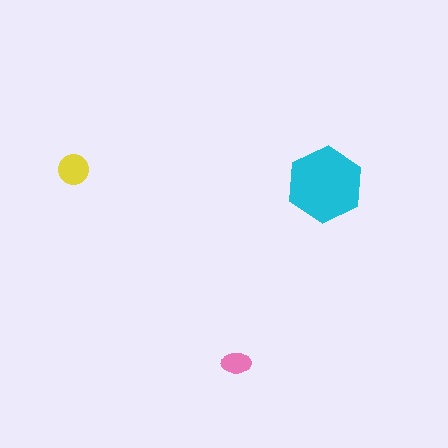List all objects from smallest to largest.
The pink ellipse, the yellow circle, the cyan hexagon.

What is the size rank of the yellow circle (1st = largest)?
2nd.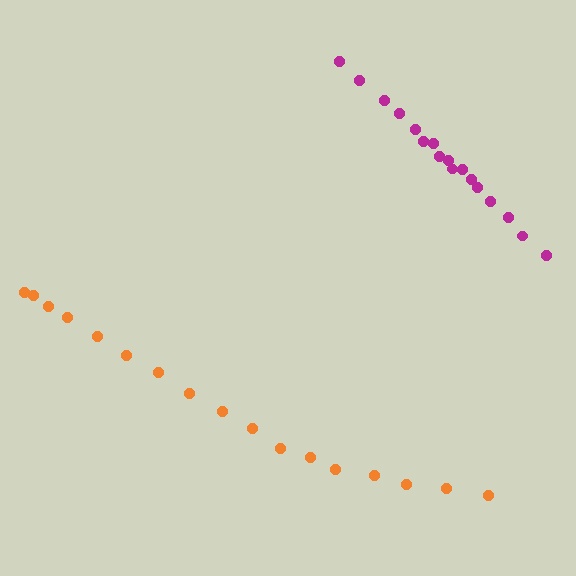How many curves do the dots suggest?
There are 2 distinct paths.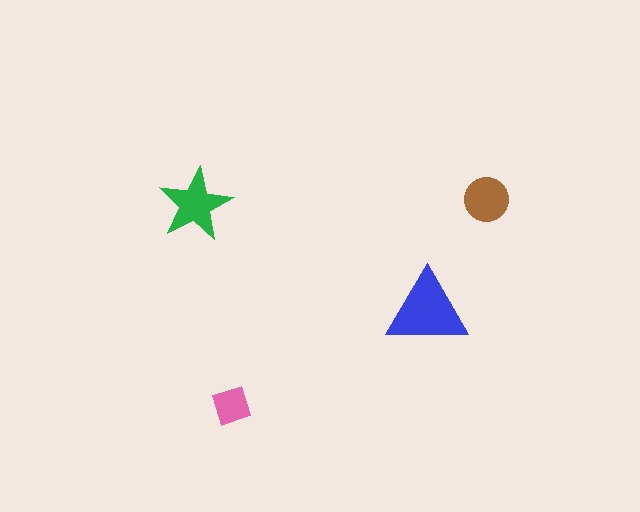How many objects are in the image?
There are 4 objects in the image.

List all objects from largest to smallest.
The blue triangle, the green star, the brown circle, the pink diamond.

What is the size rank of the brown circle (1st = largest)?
3rd.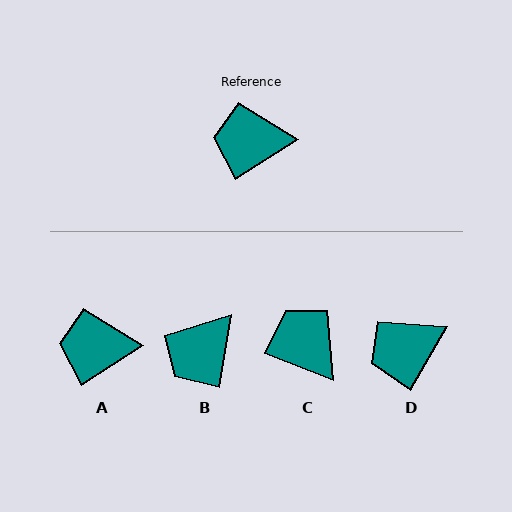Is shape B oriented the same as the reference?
No, it is off by about 49 degrees.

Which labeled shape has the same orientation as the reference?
A.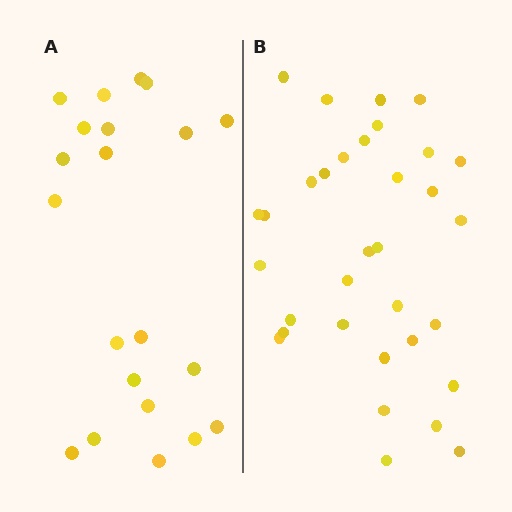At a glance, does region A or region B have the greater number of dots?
Region B (the right region) has more dots.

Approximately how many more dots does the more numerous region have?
Region B has roughly 12 or so more dots than region A.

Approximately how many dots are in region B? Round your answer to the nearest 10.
About 30 dots. (The exact count is 33, which rounds to 30.)